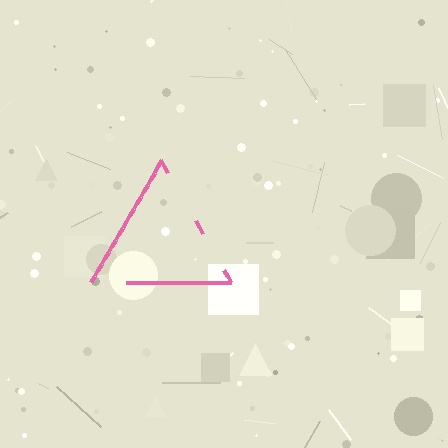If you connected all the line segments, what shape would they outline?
They would outline a triangle.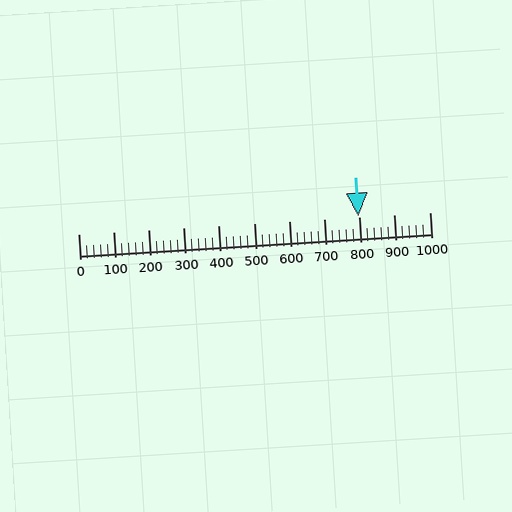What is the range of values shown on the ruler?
The ruler shows values from 0 to 1000.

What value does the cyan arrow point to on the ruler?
The cyan arrow points to approximately 796.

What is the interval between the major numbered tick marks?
The major tick marks are spaced 100 units apart.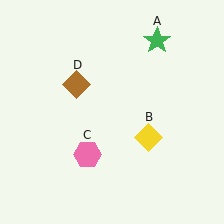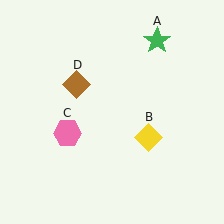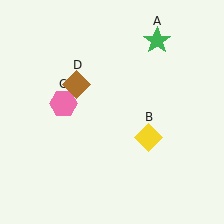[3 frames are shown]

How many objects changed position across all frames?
1 object changed position: pink hexagon (object C).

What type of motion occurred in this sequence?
The pink hexagon (object C) rotated clockwise around the center of the scene.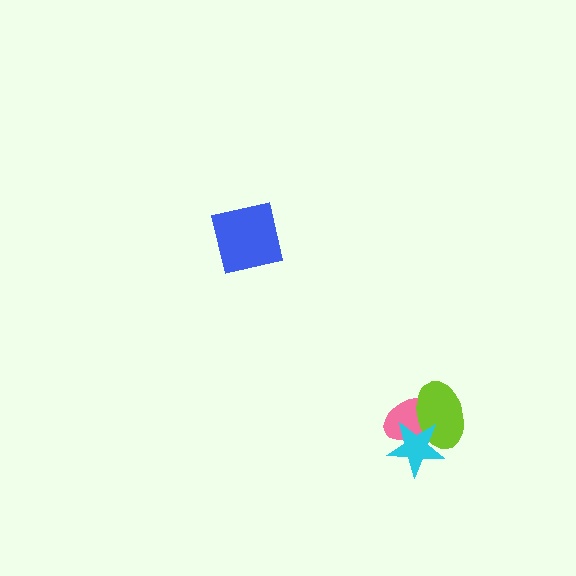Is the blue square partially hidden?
No, no other shape covers it.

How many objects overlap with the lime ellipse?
2 objects overlap with the lime ellipse.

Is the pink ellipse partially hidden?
Yes, it is partially covered by another shape.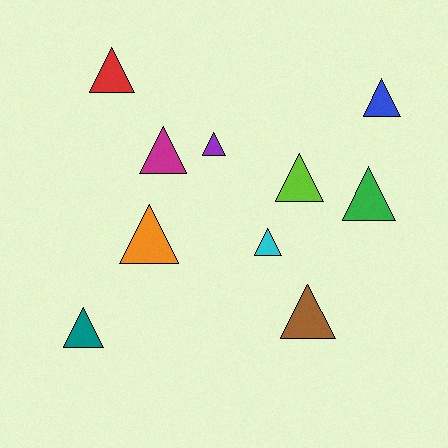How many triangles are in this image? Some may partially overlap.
There are 10 triangles.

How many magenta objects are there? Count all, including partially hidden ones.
There is 1 magenta object.